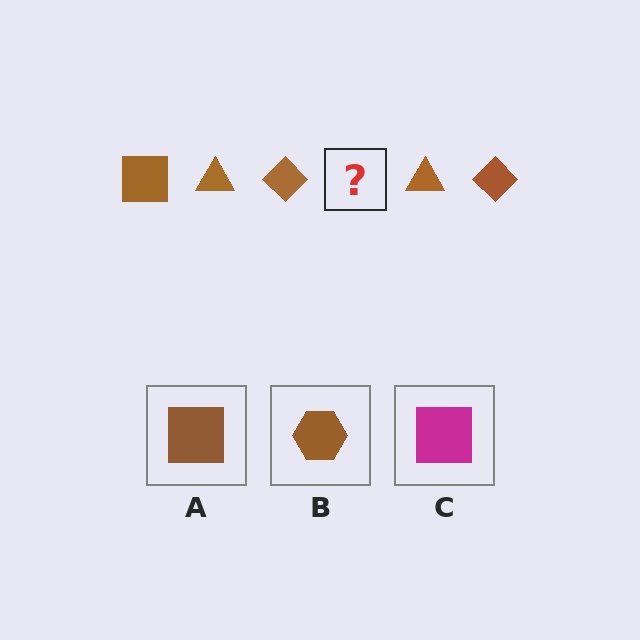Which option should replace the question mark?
Option A.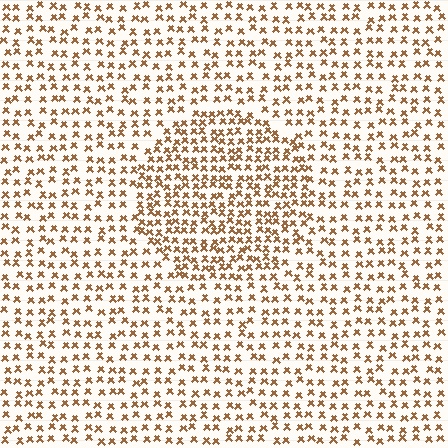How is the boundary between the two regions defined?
The boundary is defined by a change in element density (approximately 1.7x ratio). All elements are the same color, size, and shape.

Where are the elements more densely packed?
The elements are more densely packed inside the circle boundary.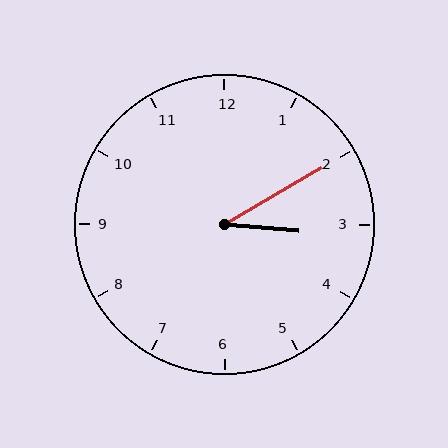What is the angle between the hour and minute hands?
Approximately 35 degrees.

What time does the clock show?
3:10.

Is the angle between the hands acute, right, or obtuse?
It is acute.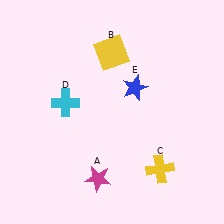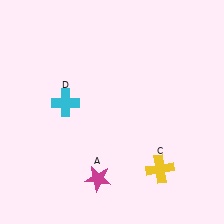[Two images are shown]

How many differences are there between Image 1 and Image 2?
There are 2 differences between the two images.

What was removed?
The yellow square (B), the blue star (E) were removed in Image 2.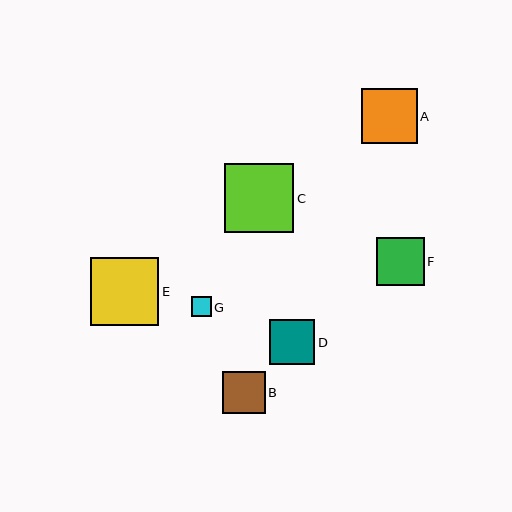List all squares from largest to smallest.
From largest to smallest: C, E, A, F, D, B, G.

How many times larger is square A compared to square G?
Square A is approximately 2.8 times the size of square G.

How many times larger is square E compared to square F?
Square E is approximately 1.4 times the size of square F.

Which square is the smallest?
Square G is the smallest with a size of approximately 20 pixels.